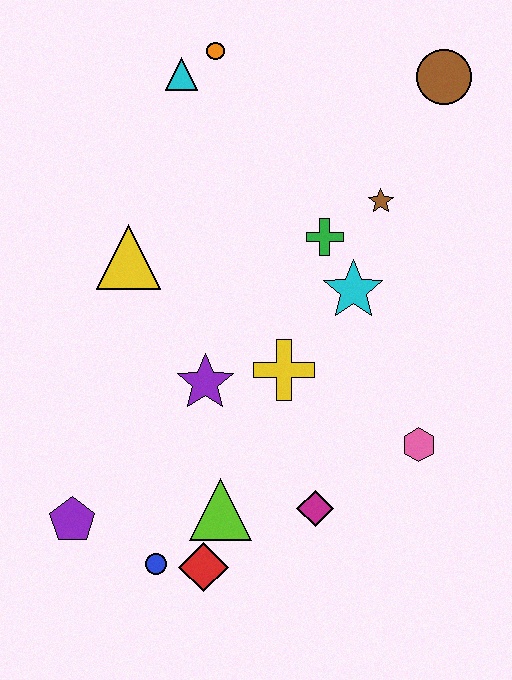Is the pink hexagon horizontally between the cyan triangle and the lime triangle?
No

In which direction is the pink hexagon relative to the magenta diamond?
The pink hexagon is to the right of the magenta diamond.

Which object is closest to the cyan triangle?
The orange circle is closest to the cyan triangle.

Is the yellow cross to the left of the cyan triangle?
No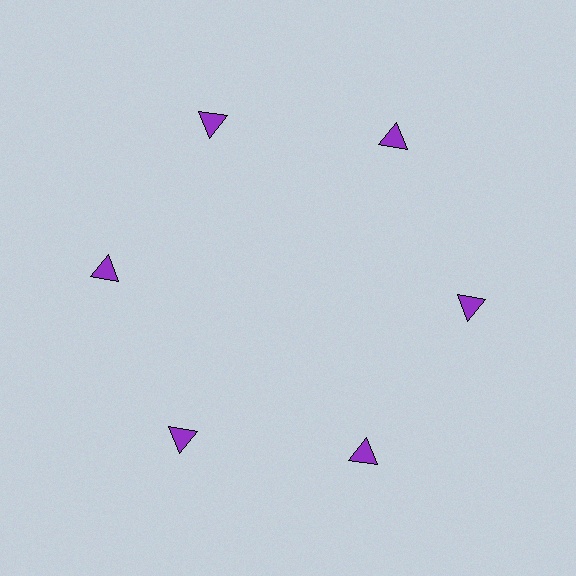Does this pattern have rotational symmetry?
Yes, this pattern has 6-fold rotational symmetry. It looks the same after rotating 60 degrees around the center.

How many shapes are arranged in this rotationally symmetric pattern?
There are 6 shapes, arranged in 6 groups of 1.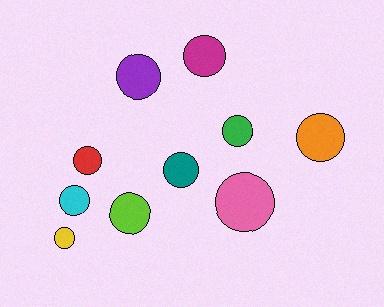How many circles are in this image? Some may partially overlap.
There are 10 circles.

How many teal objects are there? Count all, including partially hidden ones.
There is 1 teal object.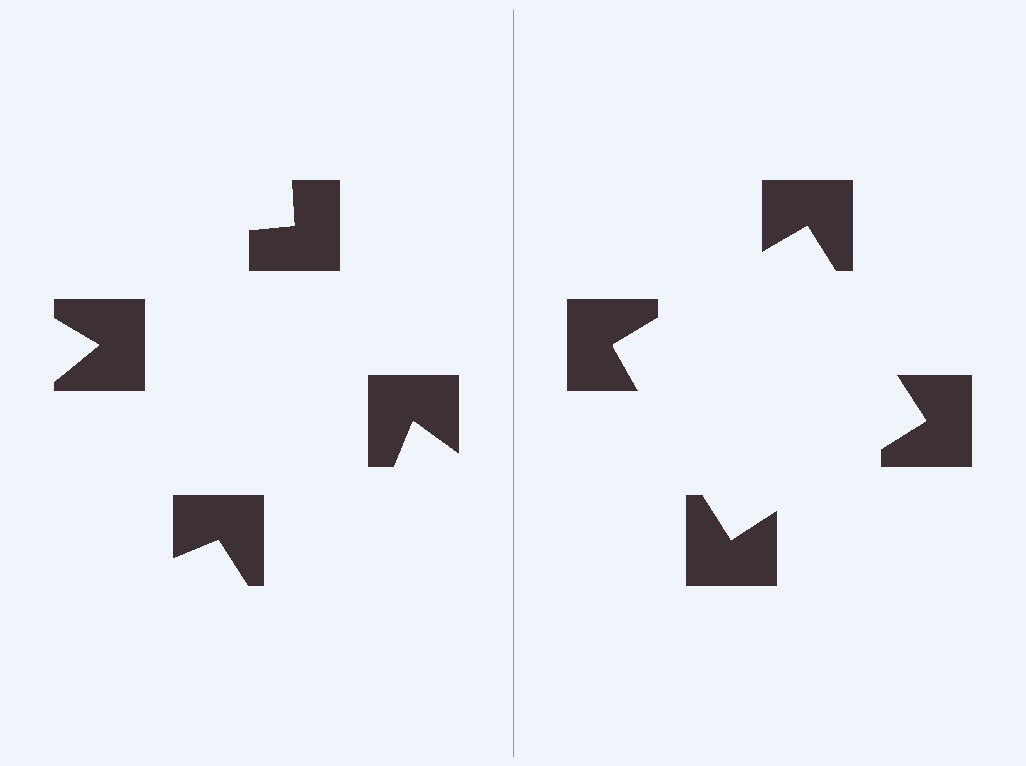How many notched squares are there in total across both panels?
8 — 4 on each side.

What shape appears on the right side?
An illusory square.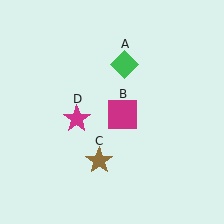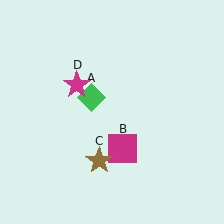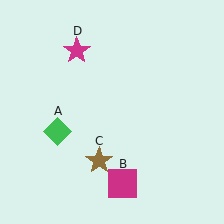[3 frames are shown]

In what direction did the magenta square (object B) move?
The magenta square (object B) moved down.